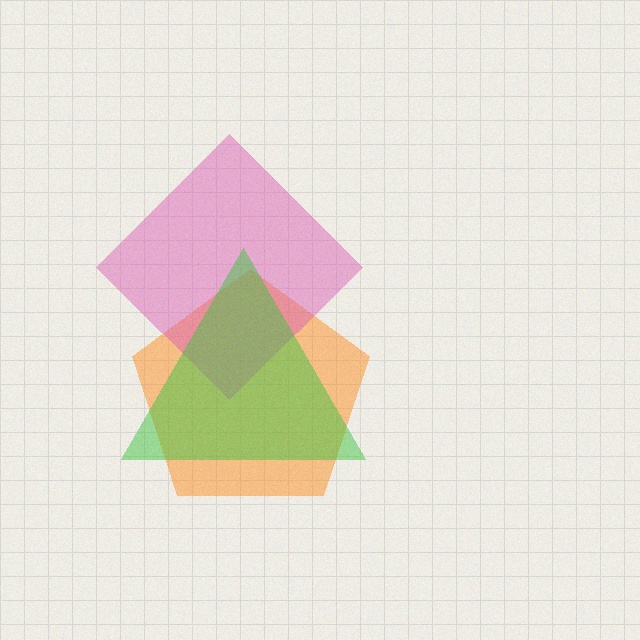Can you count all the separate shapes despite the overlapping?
Yes, there are 3 separate shapes.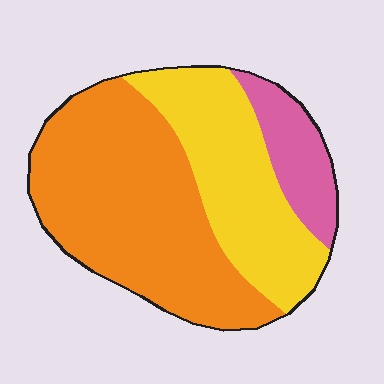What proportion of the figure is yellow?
Yellow takes up between a quarter and a half of the figure.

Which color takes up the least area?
Pink, at roughly 15%.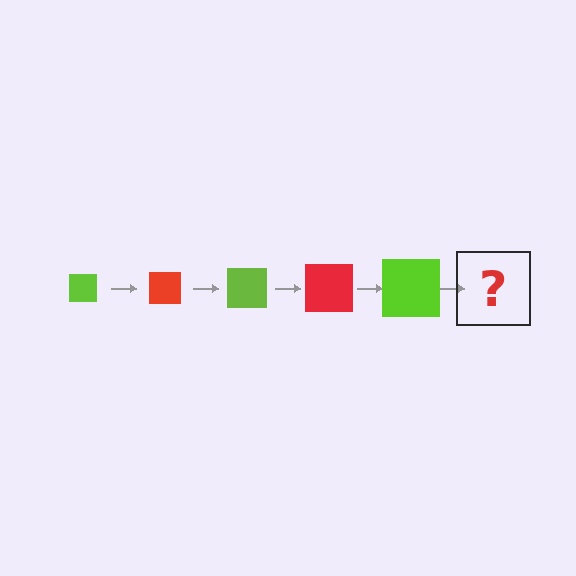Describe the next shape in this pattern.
It should be a red square, larger than the previous one.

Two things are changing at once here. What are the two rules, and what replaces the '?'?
The two rules are that the square grows larger each step and the color cycles through lime and red. The '?' should be a red square, larger than the previous one.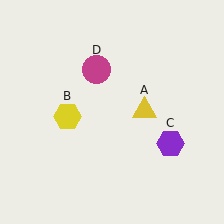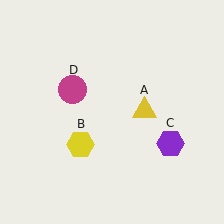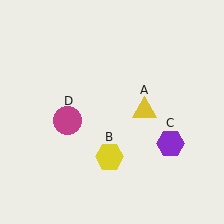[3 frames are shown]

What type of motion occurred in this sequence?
The yellow hexagon (object B), magenta circle (object D) rotated counterclockwise around the center of the scene.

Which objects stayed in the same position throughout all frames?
Yellow triangle (object A) and purple hexagon (object C) remained stationary.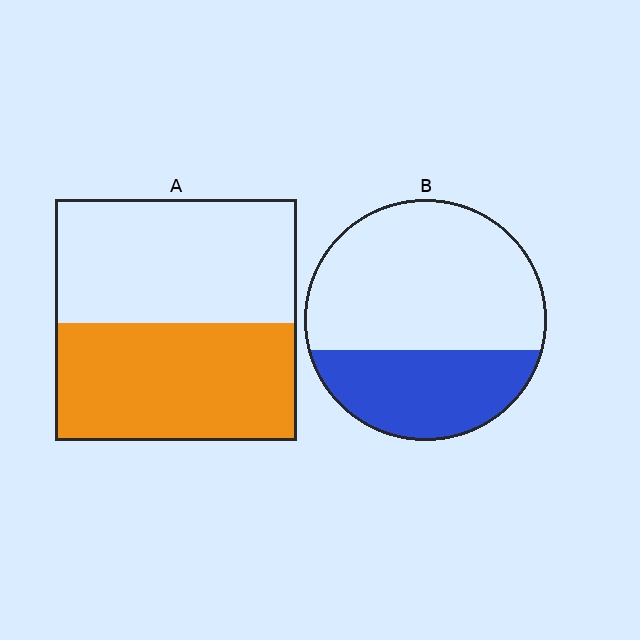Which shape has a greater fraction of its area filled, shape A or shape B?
Shape A.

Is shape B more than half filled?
No.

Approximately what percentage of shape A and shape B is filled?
A is approximately 50% and B is approximately 35%.